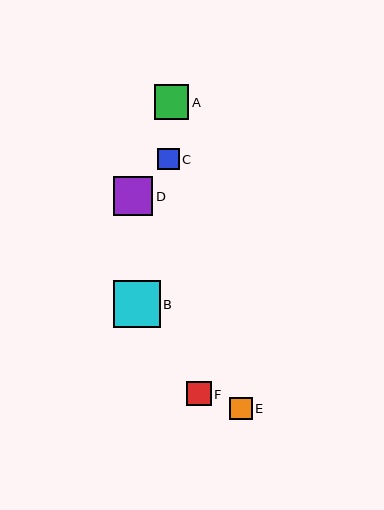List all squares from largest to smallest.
From largest to smallest: B, D, A, F, E, C.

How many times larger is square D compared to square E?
Square D is approximately 1.8 times the size of square E.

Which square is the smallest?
Square C is the smallest with a size of approximately 22 pixels.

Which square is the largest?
Square B is the largest with a size of approximately 47 pixels.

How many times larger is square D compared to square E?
Square D is approximately 1.8 times the size of square E.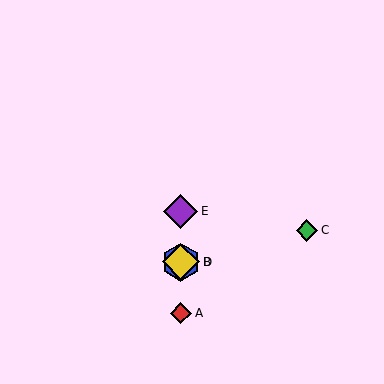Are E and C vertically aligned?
No, E is at x≈181 and C is at x≈307.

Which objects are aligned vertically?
Objects A, B, D, E are aligned vertically.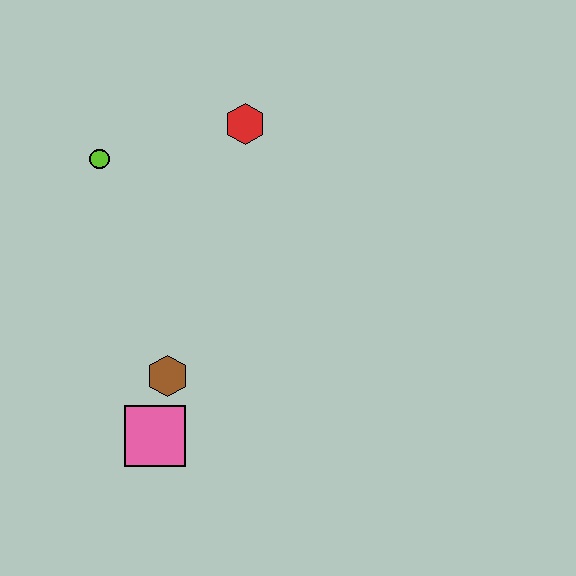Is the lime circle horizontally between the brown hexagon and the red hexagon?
No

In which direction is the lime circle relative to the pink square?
The lime circle is above the pink square.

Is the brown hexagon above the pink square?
Yes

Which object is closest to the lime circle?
The red hexagon is closest to the lime circle.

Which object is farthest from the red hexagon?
The pink square is farthest from the red hexagon.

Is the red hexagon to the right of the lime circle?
Yes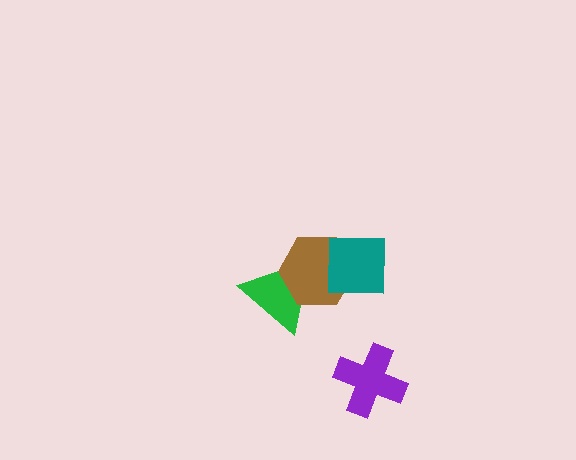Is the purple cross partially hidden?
No, no other shape covers it.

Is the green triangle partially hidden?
Yes, it is partially covered by another shape.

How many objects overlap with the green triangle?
1 object overlaps with the green triangle.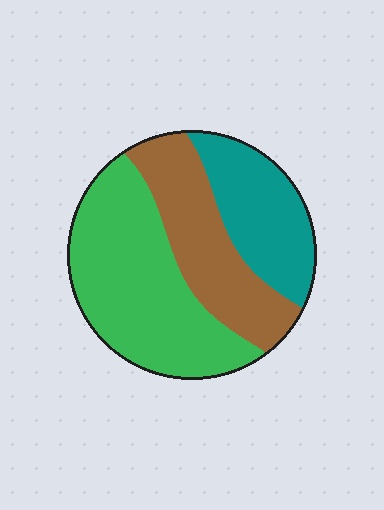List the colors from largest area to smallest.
From largest to smallest: green, brown, teal.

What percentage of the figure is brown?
Brown takes up about one third (1/3) of the figure.